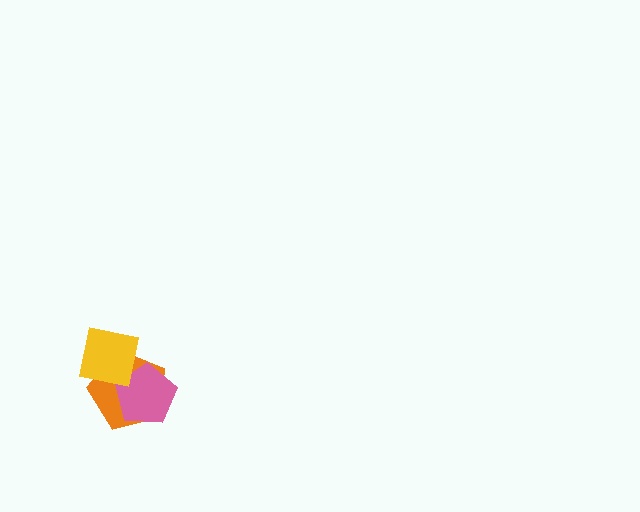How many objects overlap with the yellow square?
2 objects overlap with the yellow square.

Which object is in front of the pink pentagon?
The yellow square is in front of the pink pentagon.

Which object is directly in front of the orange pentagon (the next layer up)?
The pink pentagon is directly in front of the orange pentagon.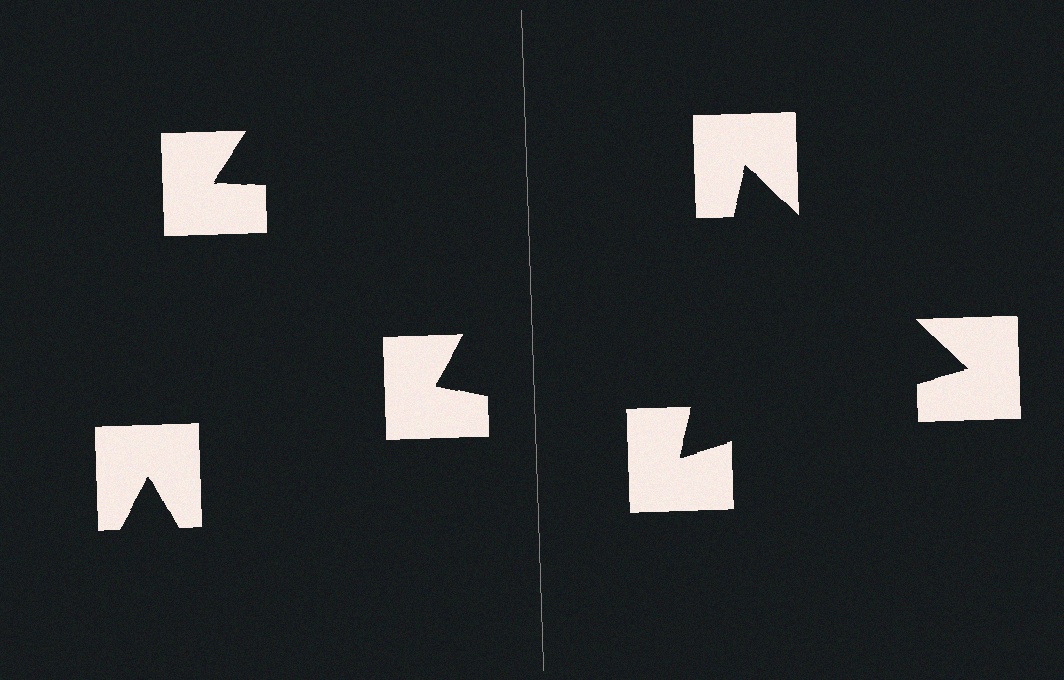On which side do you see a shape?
An illusory triangle appears on the right side. On the left side the wedge cuts are rotated, so no coherent shape forms.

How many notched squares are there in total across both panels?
6 — 3 on each side.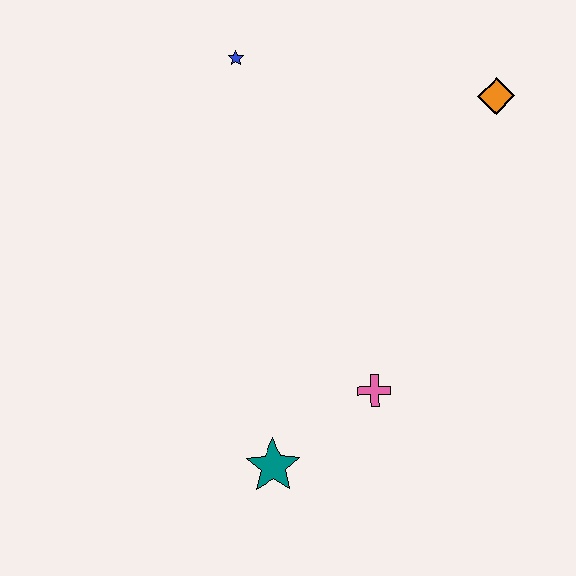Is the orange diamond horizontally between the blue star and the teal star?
No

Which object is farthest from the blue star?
The teal star is farthest from the blue star.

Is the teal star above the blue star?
No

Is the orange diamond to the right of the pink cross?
Yes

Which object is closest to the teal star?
The pink cross is closest to the teal star.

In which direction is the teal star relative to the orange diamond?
The teal star is below the orange diamond.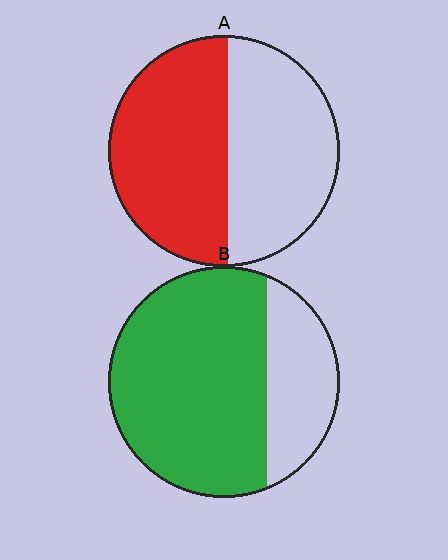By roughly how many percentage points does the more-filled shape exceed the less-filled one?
By roughly 20 percentage points (B over A).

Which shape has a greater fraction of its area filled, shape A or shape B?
Shape B.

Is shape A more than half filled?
Roughly half.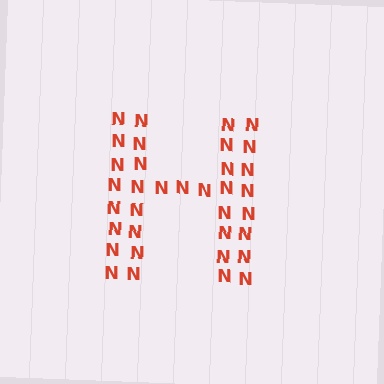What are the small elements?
The small elements are letter N's.